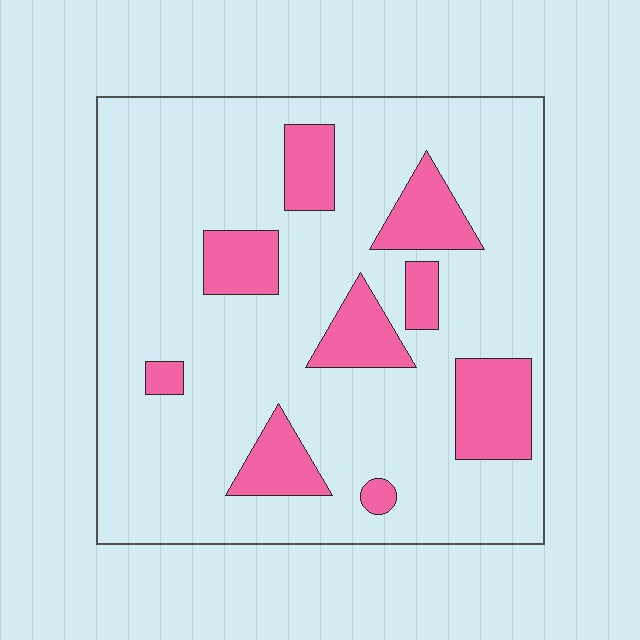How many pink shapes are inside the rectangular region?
9.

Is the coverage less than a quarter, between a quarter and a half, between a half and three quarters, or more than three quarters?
Less than a quarter.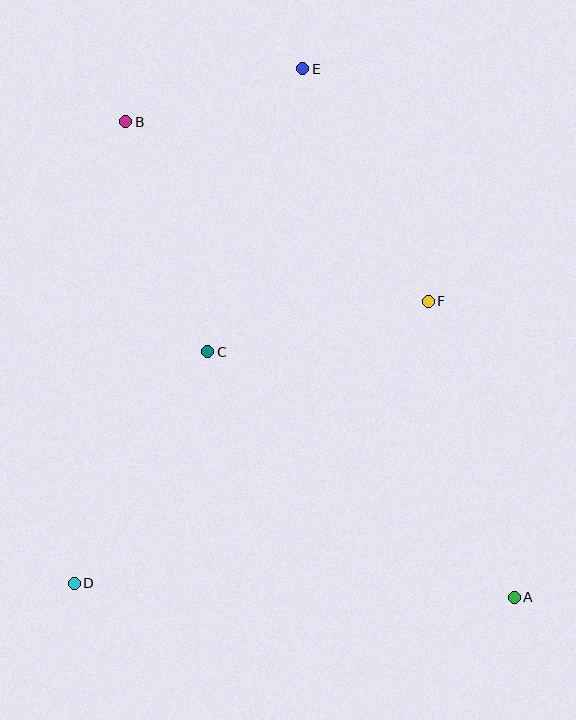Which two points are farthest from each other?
Points A and B are farthest from each other.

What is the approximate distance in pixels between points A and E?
The distance between A and E is approximately 569 pixels.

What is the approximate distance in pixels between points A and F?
The distance between A and F is approximately 308 pixels.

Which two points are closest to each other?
Points B and E are closest to each other.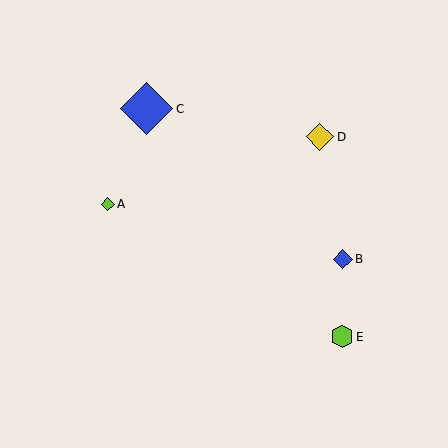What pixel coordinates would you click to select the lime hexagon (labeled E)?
Click at (342, 337) to select the lime hexagon E.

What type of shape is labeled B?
Shape B is a blue diamond.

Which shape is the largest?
The blue diamond (labeled C) is the largest.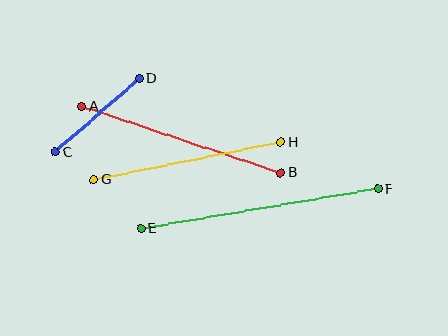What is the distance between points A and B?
The distance is approximately 210 pixels.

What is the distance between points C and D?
The distance is approximately 111 pixels.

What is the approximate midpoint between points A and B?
The midpoint is at approximately (182, 139) pixels.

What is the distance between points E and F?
The distance is approximately 241 pixels.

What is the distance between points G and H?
The distance is approximately 191 pixels.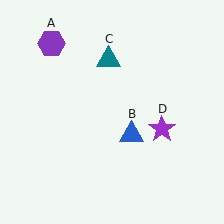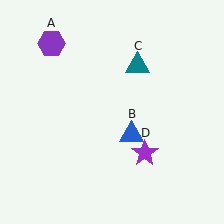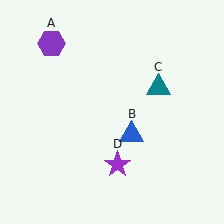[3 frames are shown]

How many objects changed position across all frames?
2 objects changed position: teal triangle (object C), purple star (object D).